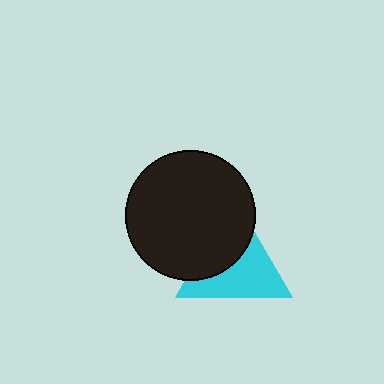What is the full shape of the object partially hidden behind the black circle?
The partially hidden object is a cyan triangle.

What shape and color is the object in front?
The object in front is a black circle.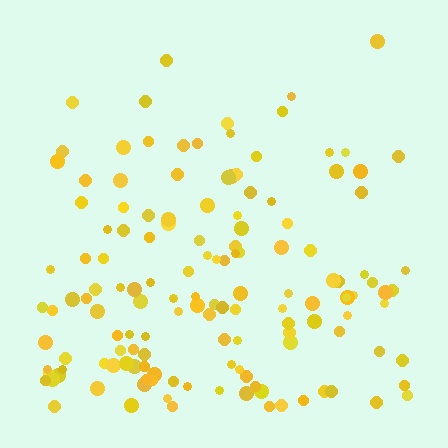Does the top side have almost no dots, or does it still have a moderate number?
Still a moderate number, just noticeably fewer than the bottom.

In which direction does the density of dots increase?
From top to bottom, with the bottom side densest.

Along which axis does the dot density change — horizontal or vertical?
Vertical.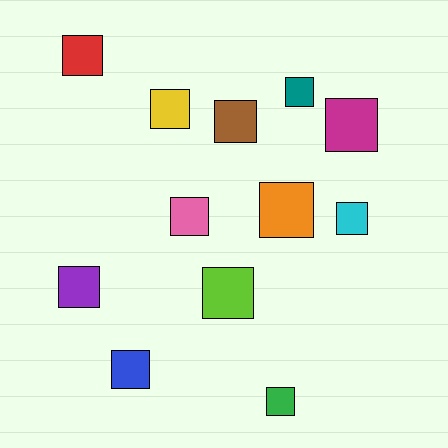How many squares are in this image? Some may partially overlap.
There are 12 squares.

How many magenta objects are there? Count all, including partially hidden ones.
There is 1 magenta object.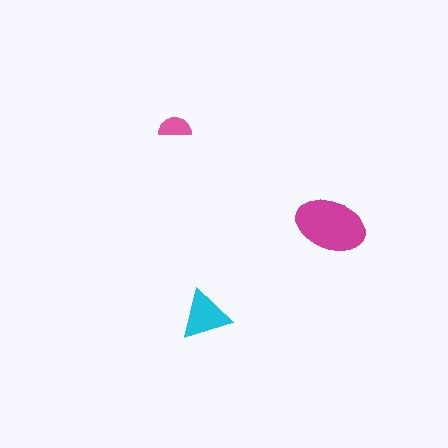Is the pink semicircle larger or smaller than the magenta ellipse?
Smaller.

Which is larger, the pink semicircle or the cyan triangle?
The cyan triangle.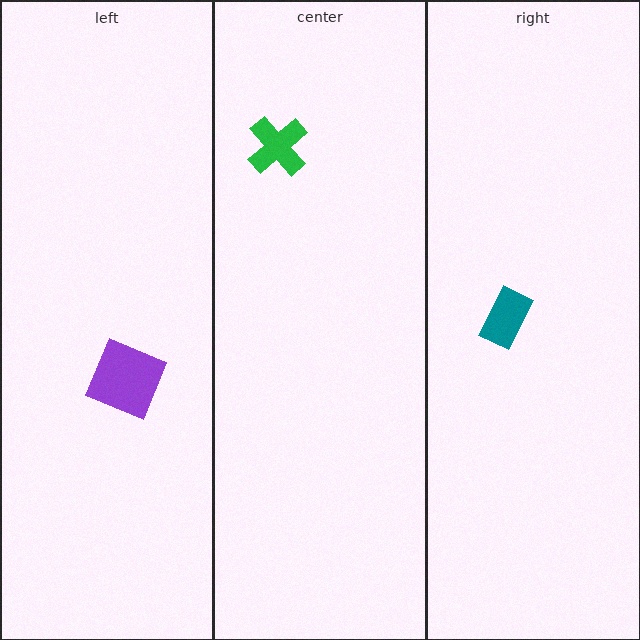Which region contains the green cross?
The center region.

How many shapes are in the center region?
1.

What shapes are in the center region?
The green cross.